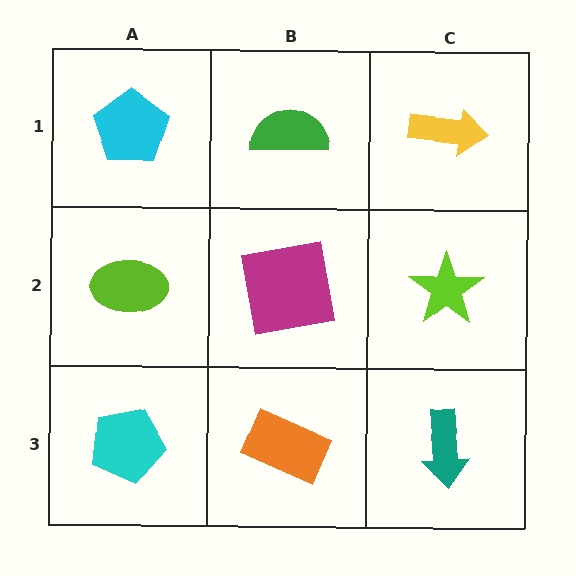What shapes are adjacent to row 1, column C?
A lime star (row 2, column C), a green semicircle (row 1, column B).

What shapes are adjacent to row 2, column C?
A yellow arrow (row 1, column C), a teal arrow (row 3, column C), a magenta square (row 2, column B).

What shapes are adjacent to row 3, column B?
A magenta square (row 2, column B), a cyan pentagon (row 3, column A), a teal arrow (row 3, column C).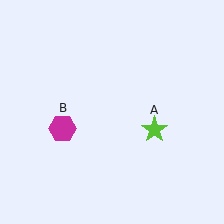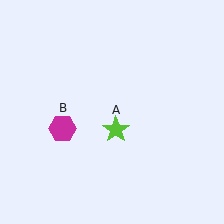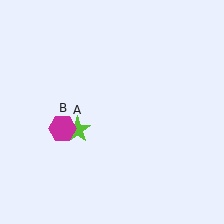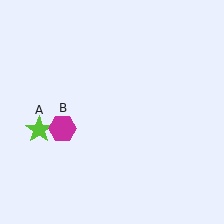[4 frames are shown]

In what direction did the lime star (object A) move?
The lime star (object A) moved left.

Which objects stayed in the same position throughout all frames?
Magenta hexagon (object B) remained stationary.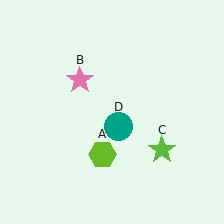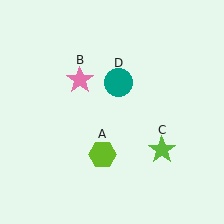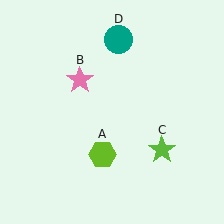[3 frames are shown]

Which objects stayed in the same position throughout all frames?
Lime hexagon (object A) and pink star (object B) and lime star (object C) remained stationary.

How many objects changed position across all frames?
1 object changed position: teal circle (object D).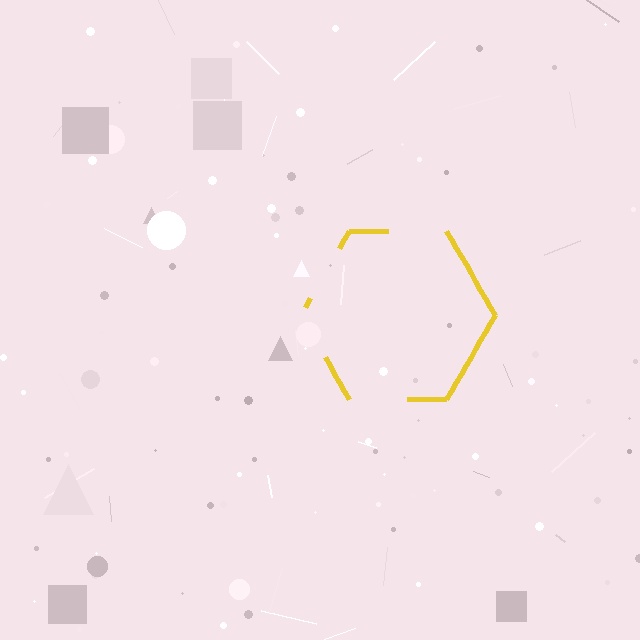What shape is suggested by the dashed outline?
The dashed outline suggests a hexagon.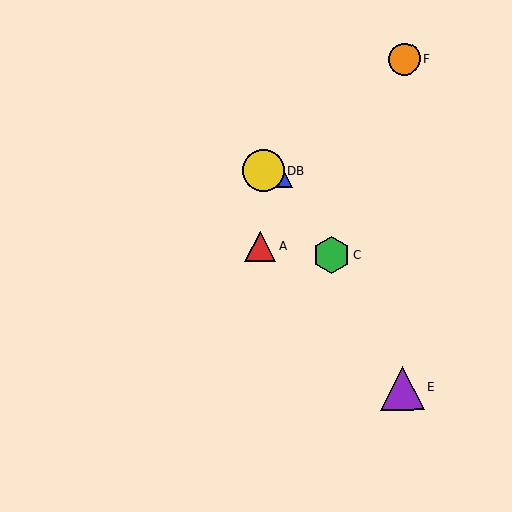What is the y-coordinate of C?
Object C is at y≈255.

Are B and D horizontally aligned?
Yes, both are at y≈170.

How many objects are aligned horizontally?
2 objects (B, D) are aligned horizontally.